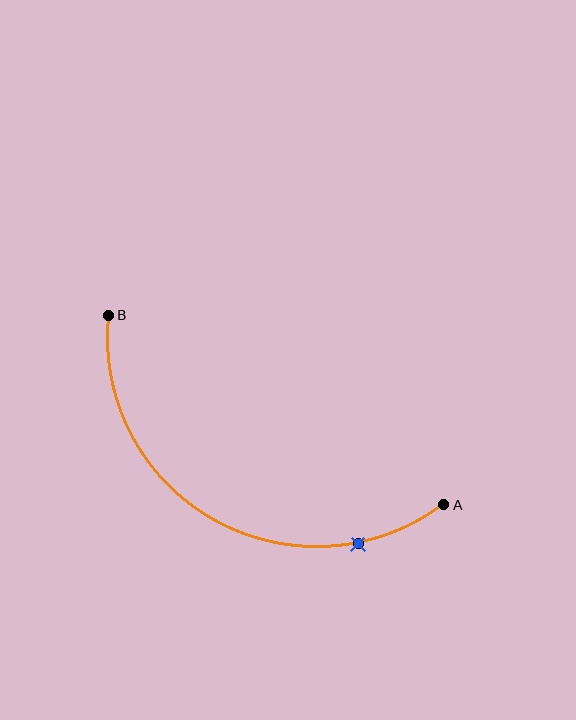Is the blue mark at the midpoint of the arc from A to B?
No. The blue mark lies on the arc but is closer to endpoint A. The arc midpoint would be at the point on the curve equidistant along the arc from both A and B.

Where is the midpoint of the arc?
The arc midpoint is the point on the curve farthest from the straight line joining A and B. It sits below that line.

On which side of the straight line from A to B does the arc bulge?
The arc bulges below the straight line connecting A and B.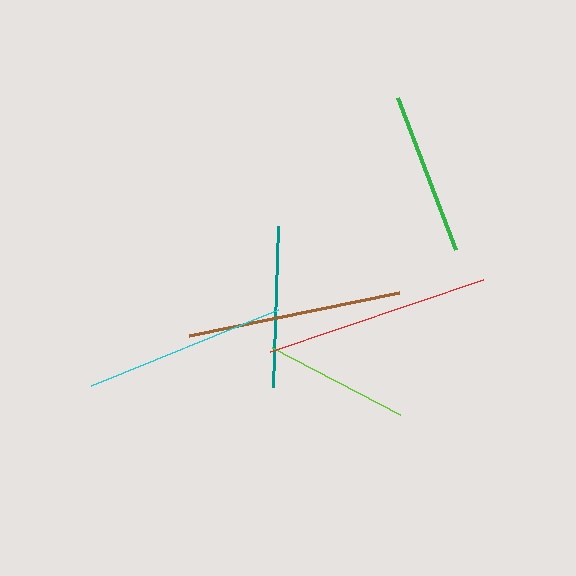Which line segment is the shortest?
The lime line is the shortest at approximately 145 pixels.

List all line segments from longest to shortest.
From longest to shortest: red, brown, cyan, green, teal, lime.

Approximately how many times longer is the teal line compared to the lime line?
The teal line is approximately 1.1 times the length of the lime line.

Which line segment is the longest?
The red line is the longest at approximately 224 pixels.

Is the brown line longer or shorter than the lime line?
The brown line is longer than the lime line.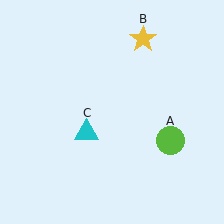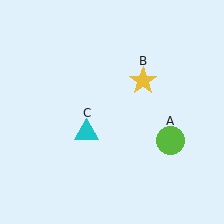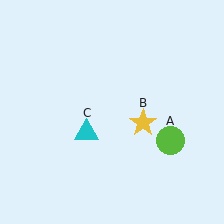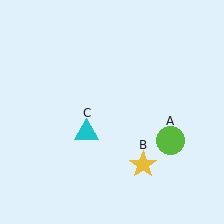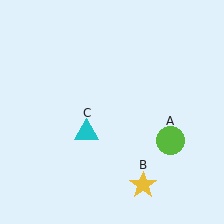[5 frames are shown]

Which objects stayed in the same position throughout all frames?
Lime circle (object A) and cyan triangle (object C) remained stationary.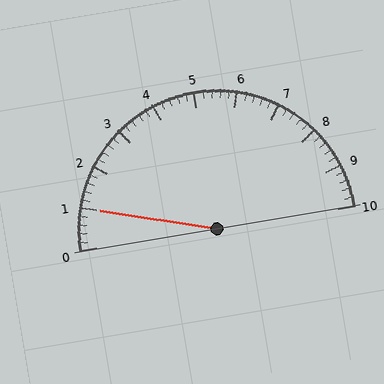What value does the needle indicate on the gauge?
The needle indicates approximately 1.0.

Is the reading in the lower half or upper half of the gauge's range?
The reading is in the lower half of the range (0 to 10).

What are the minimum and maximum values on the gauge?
The gauge ranges from 0 to 10.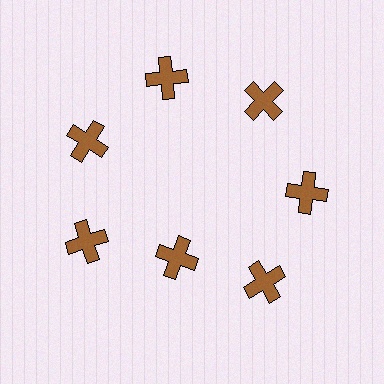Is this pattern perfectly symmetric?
No. The 7 brown crosses are arranged in a ring, but one element near the 6 o'clock position is pulled inward toward the center, breaking the 7-fold rotational symmetry.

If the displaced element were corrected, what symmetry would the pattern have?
It would have 7-fold rotational symmetry — the pattern would map onto itself every 51 degrees.